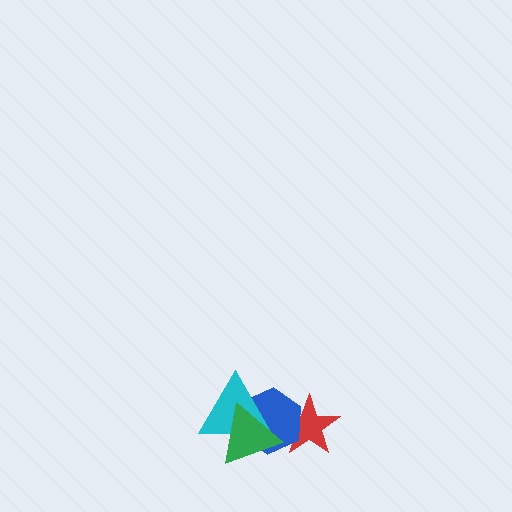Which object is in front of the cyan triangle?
The green triangle is in front of the cyan triangle.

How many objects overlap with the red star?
2 objects overlap with the red star.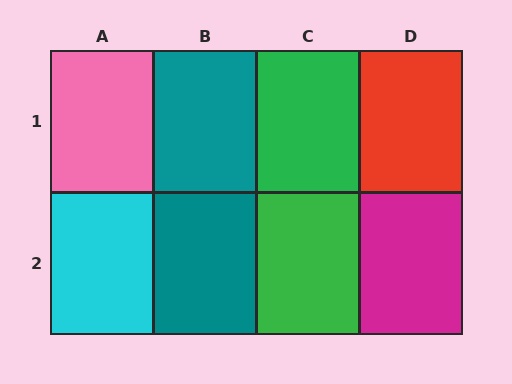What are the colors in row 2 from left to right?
Cyan, teal, green, magenta.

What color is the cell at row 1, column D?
Red.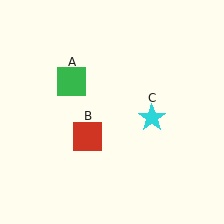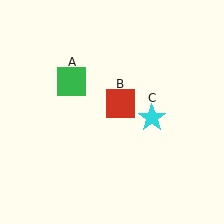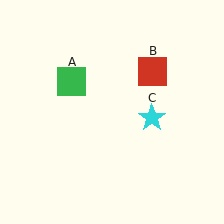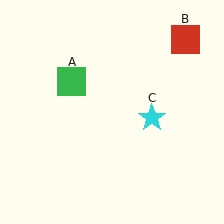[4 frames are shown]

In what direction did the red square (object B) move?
The red square (object B) moved up and to the right.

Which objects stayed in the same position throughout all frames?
Green square (object A) and cyan star (object C) remained stationary.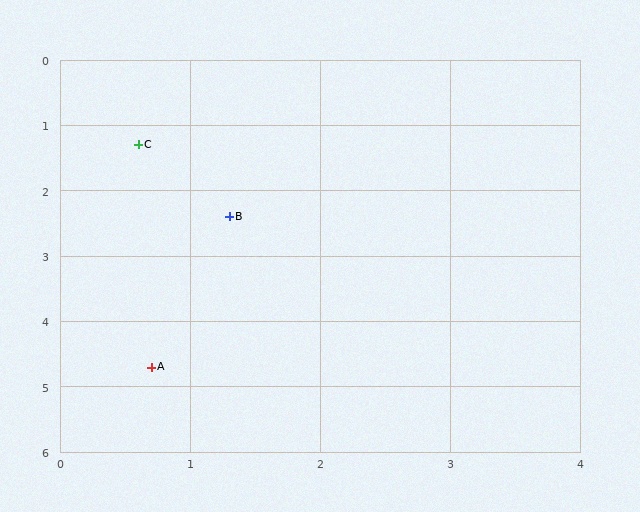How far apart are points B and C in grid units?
Points B and C are about 1.3 grid units apart.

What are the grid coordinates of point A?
Point A is at approximately (0.7, 4.7).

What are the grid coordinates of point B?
Point B is at approximately (1.3, 2.4).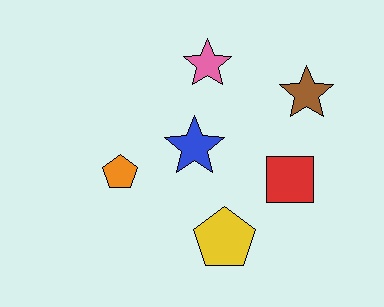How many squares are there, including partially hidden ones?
There is 1 square.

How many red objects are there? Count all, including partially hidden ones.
There is 1 red object.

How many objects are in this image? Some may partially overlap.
There are 6 objects.